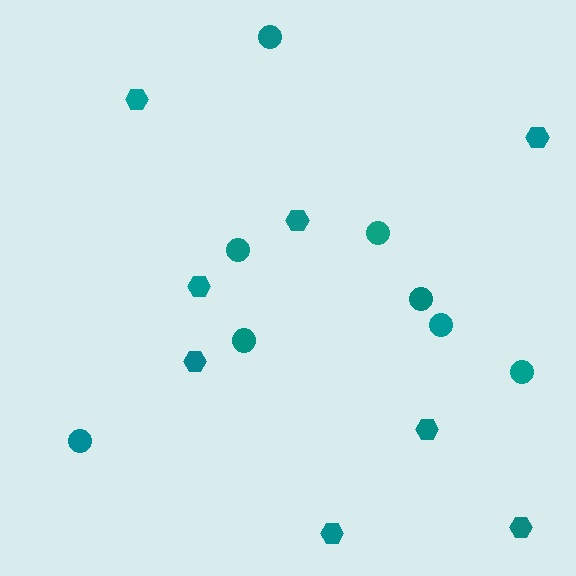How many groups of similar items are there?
There are 2 groups: one group of hexagons (8) and one group of circles (8).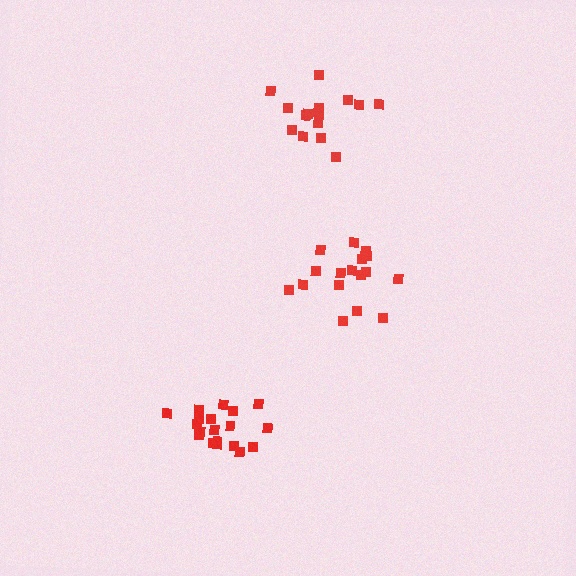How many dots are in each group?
Group 1: 19 dots, Group 2: 17 dots, Group 3: 17 dots (53 total).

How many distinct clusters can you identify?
There are 3 distinct clusters.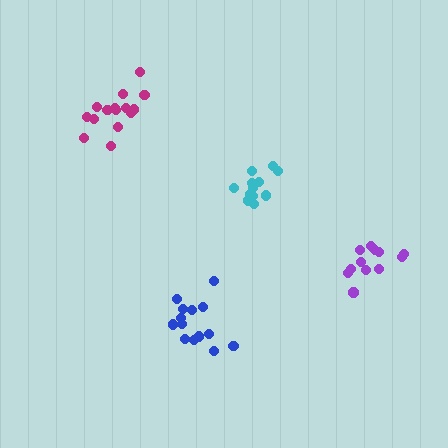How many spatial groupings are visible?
There are 4 spatial groupings.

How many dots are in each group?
Group 1: 15 dots, Group 2: 12 dots, Group 3: 12 dots, Group 4: 14 dots (53 total).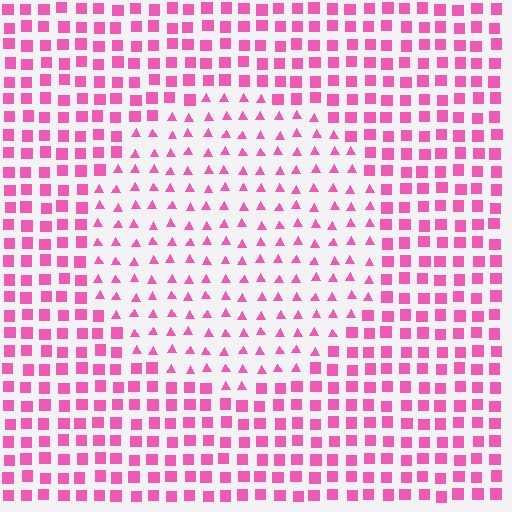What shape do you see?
I see a circle.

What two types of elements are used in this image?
The image uses triangles inside the circle region and squares outside it.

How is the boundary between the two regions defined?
The boundary is defined by a change in element shape: triangles inside vs. squares outside. All elements share the same color and spacing.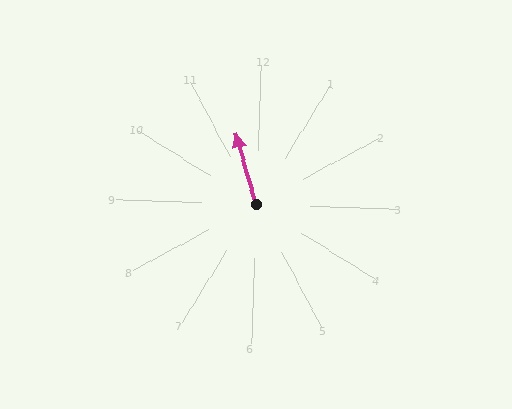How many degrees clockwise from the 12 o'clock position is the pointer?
Approximately 342 degrees.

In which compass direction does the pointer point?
North.